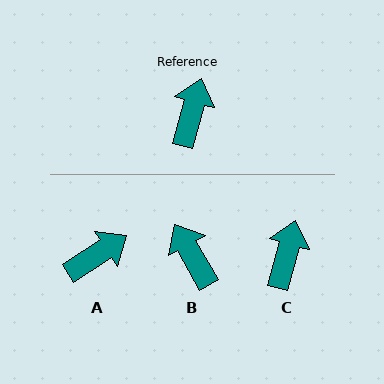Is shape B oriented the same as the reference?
No, it is off by about 45 degrees.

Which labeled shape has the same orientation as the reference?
C.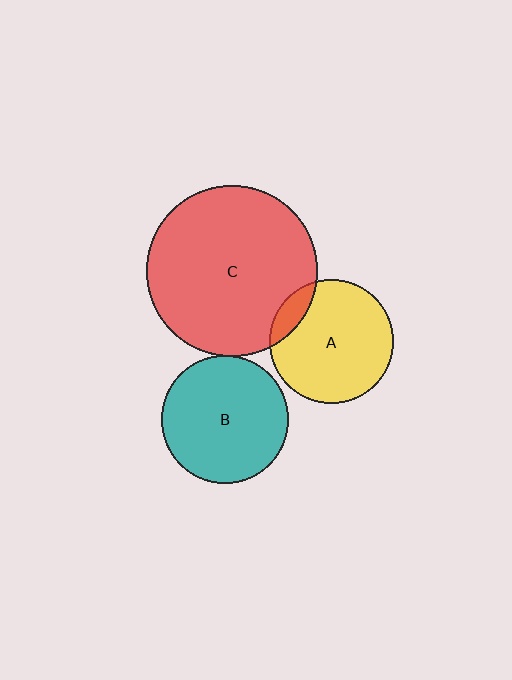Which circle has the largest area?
Circle C (red).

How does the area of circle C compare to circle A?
Approximately 1.9 times.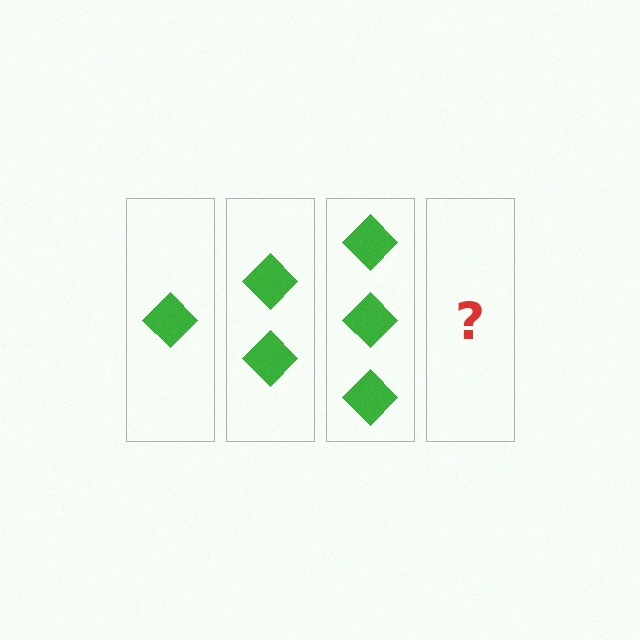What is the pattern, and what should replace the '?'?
The pattern is that each step adds one more diamond. The '?' should be 4 diamonds.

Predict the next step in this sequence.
The next step is 4 diamonds.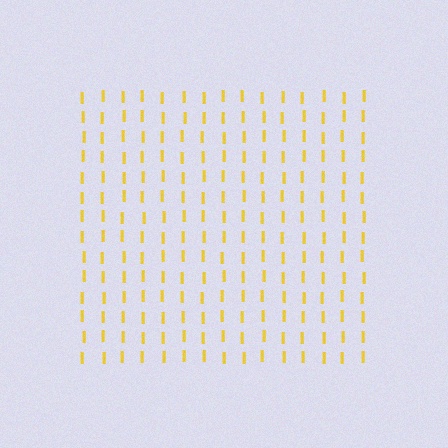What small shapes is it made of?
It is made of small letter I's.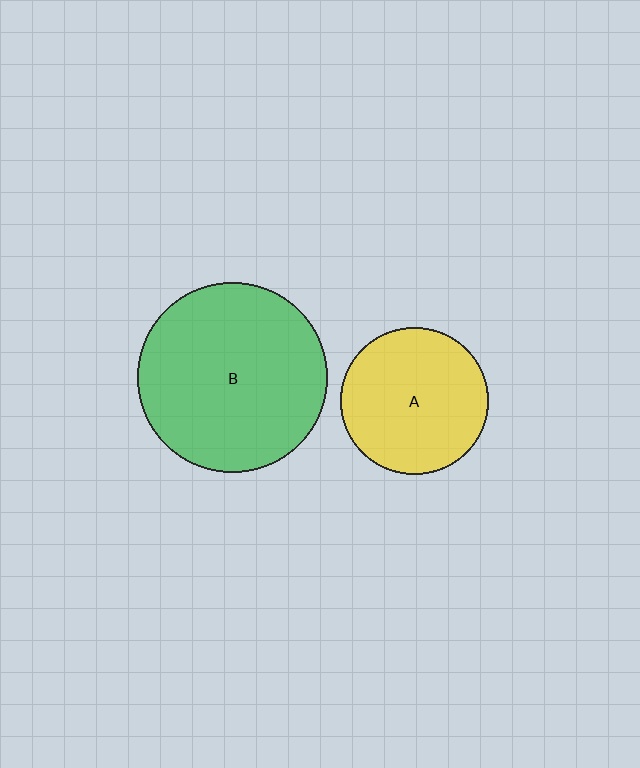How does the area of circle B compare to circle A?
Approximately 1.7 times.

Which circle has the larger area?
Circle B (green).